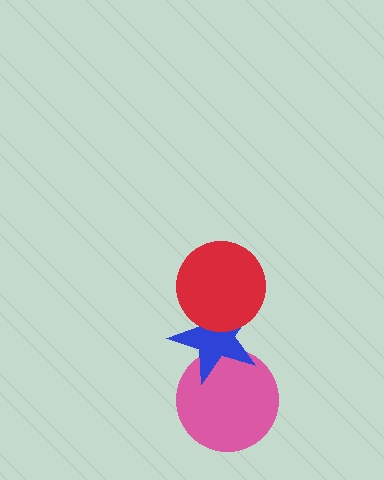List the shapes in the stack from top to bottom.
From top to bottom: the red circle, the blue star, the pink circle.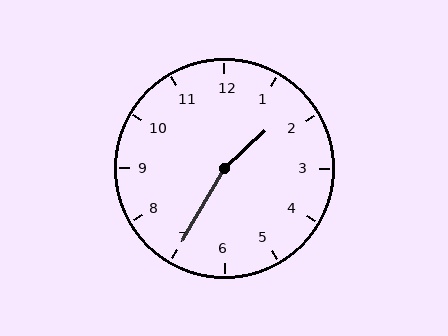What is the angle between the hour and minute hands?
Approximately 162 degrees.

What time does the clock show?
1:35.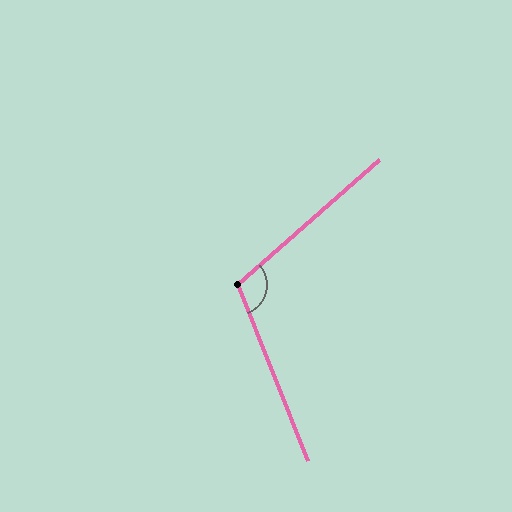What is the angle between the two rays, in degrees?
Approximately 110 degrees.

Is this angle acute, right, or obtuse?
It is obtuse.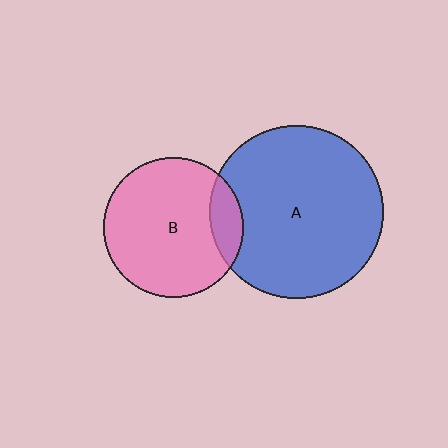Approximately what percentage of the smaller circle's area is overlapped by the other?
Approximately 15%.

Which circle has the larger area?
Circle A (blue).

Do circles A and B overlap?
Yes.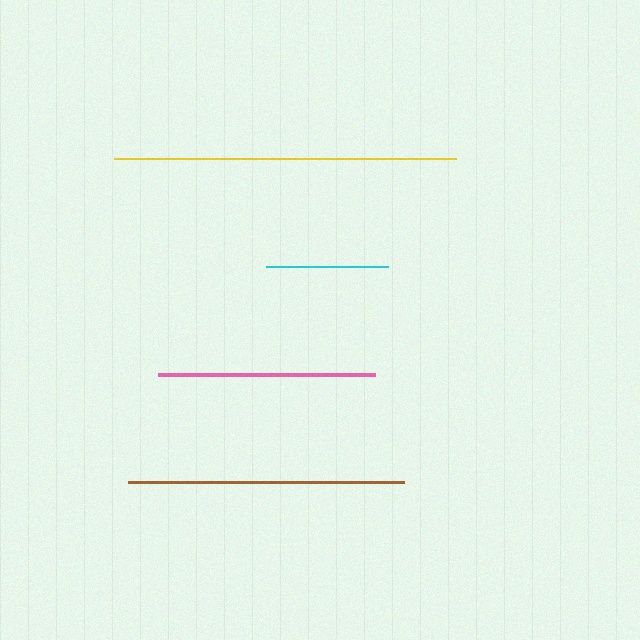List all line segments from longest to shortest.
From longest to shortest: yellow, brown, pink, cyan.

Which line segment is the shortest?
The cyan line is the shortest at approximately 122 pixels.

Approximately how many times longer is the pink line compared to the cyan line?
The pink line is approximately 1.8 times the length of the cyan line.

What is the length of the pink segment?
The pink segment is approximately 217 pixels long.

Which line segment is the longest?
The yellow line is the longest at approximately 342 pixels.